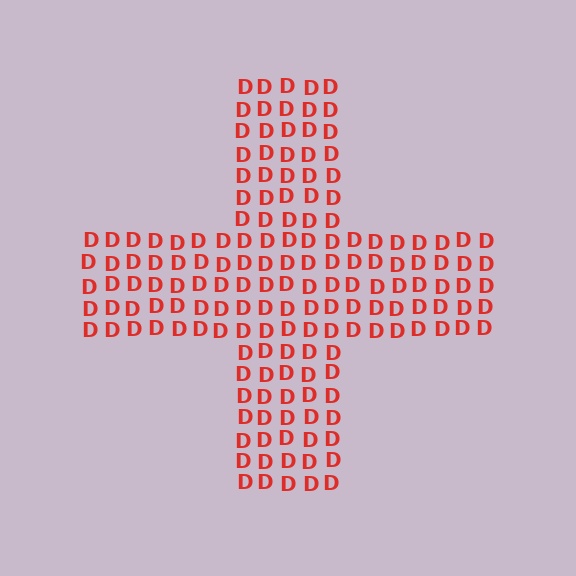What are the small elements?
The small elements are letter D's.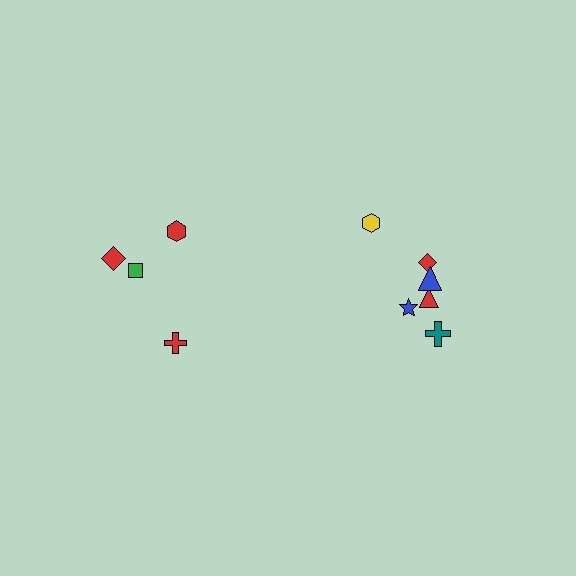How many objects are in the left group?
There are 4 objects.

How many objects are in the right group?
There are 6 objects.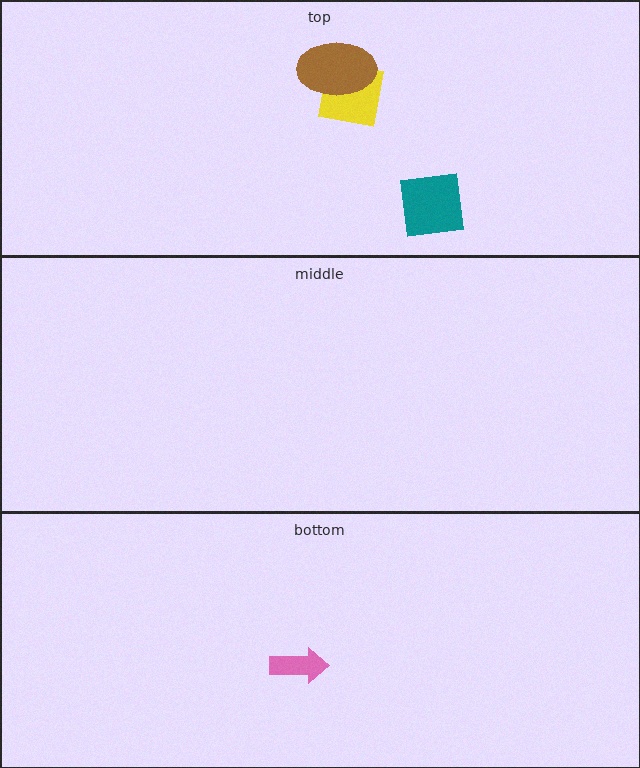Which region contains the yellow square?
The top region.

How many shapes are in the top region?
3.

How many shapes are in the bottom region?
1.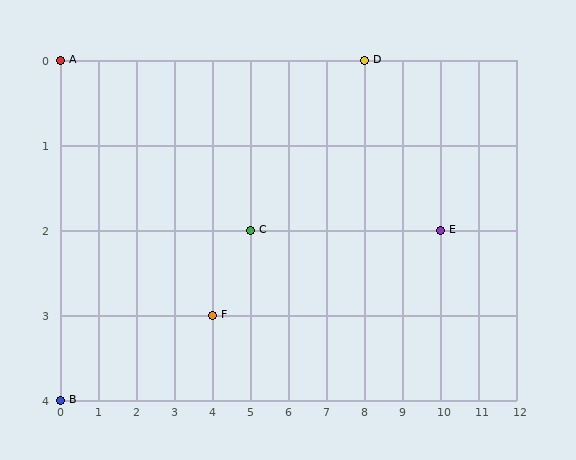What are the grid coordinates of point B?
Point B is at grid coordinates (0, 4).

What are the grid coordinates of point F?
Point F is at grid coordinates (4, 3).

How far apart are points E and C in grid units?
Points E and C are 5 columns apart.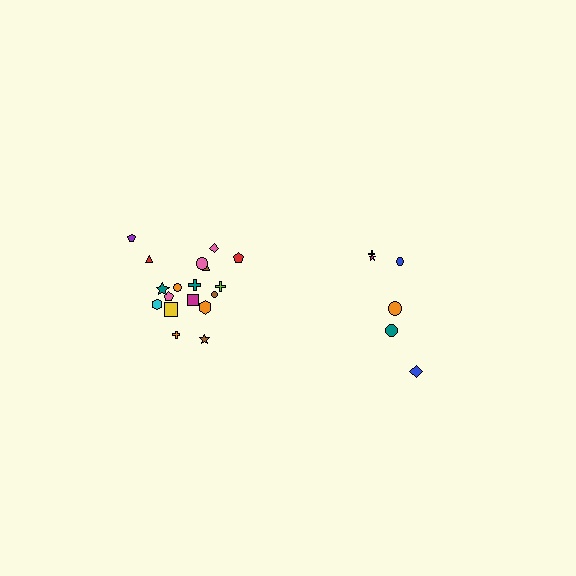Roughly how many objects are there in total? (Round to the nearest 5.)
Roughly 25 objects in total.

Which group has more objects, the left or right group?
The left group.